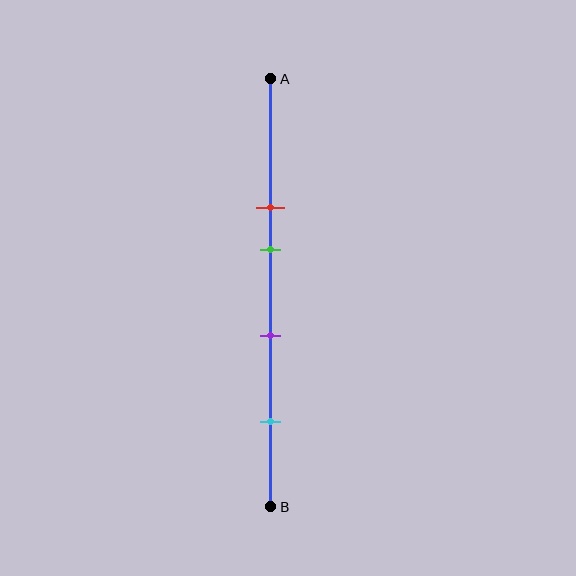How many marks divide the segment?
There are 4 marks dividing the segment.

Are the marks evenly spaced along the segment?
No, the marks are not evenly spaced.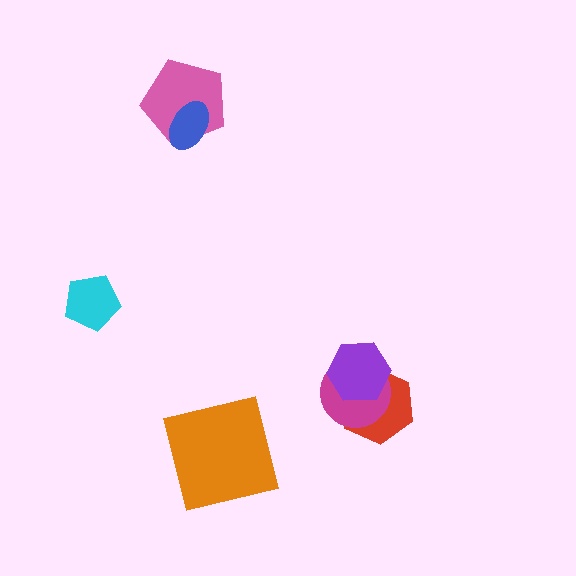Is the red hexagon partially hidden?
Yes, it is partially covered by another shape.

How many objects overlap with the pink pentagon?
1 object overlaps with the pink pentagon.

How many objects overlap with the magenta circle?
2 objects overlap with the magenta circle.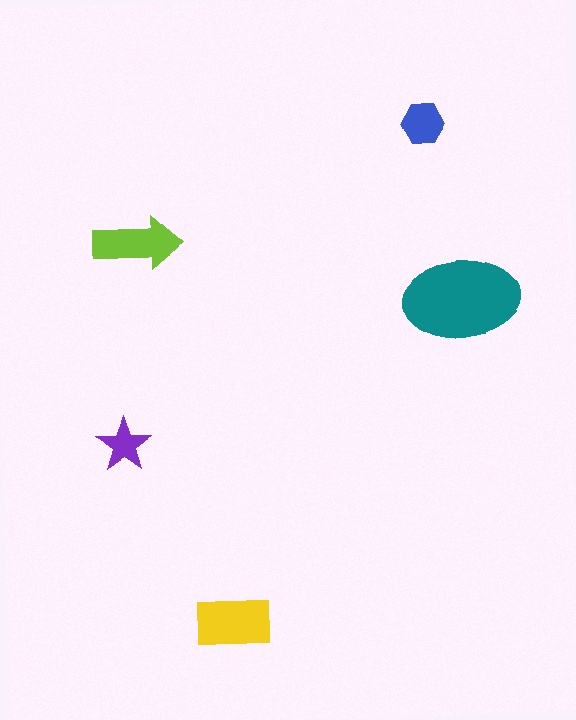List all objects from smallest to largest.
The purple star, the blue hexagon, the lime arrow, the yellow rectangle, the teal ellipse.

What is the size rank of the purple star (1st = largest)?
5th.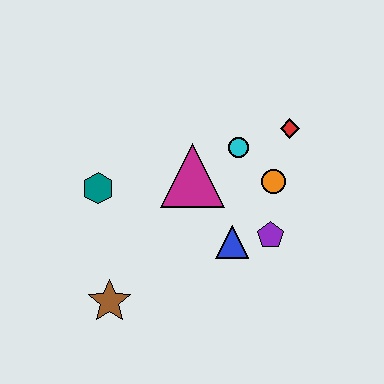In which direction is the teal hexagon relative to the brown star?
The teal hexagon is above the brown star.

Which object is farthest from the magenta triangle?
The brown star is farthest from the magenta triangle.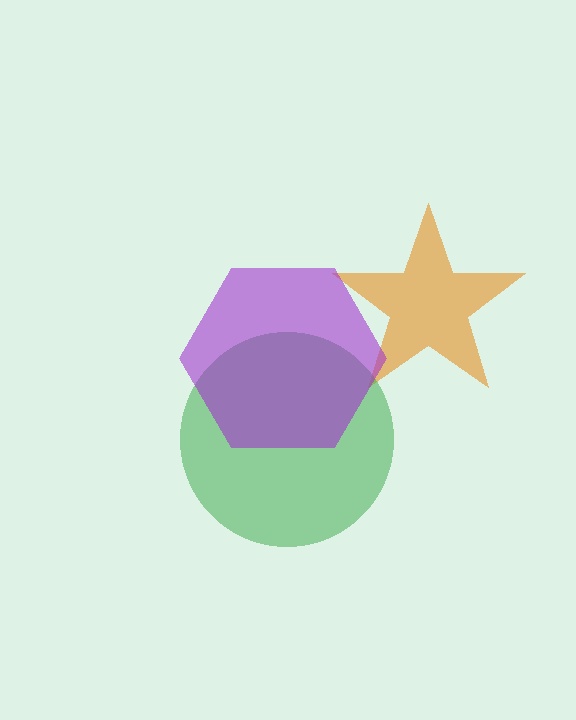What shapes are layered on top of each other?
The layered shapes are: an orange star, a green circle, a purple hexagon.